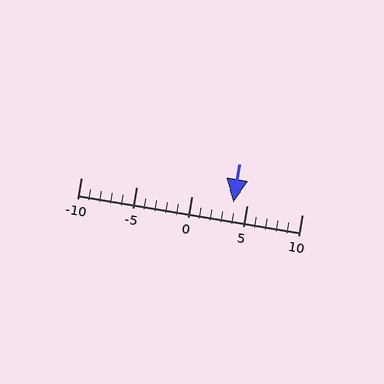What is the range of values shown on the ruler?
The ruler shows values from -10 to 10.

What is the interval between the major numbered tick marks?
The major tick marks are spaced 5 units apart.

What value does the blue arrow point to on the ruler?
The blue arrow points to approximately 4.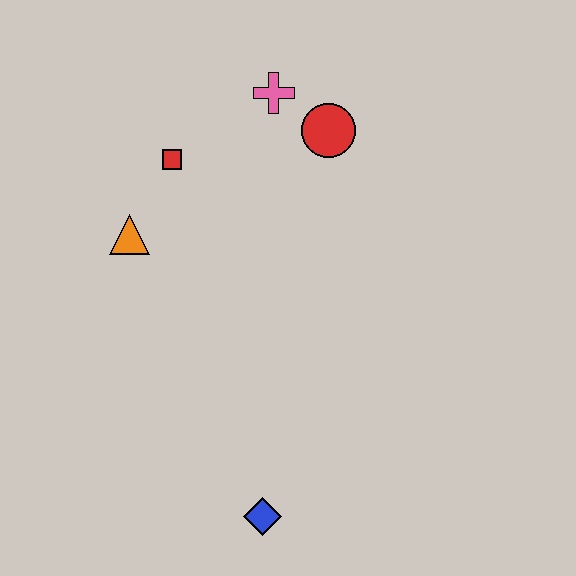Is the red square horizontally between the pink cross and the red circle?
No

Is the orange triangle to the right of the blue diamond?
No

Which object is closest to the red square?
The orange triangle is closest to the red square.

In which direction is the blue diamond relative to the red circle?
The blue diamond is below the red circle.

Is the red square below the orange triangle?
No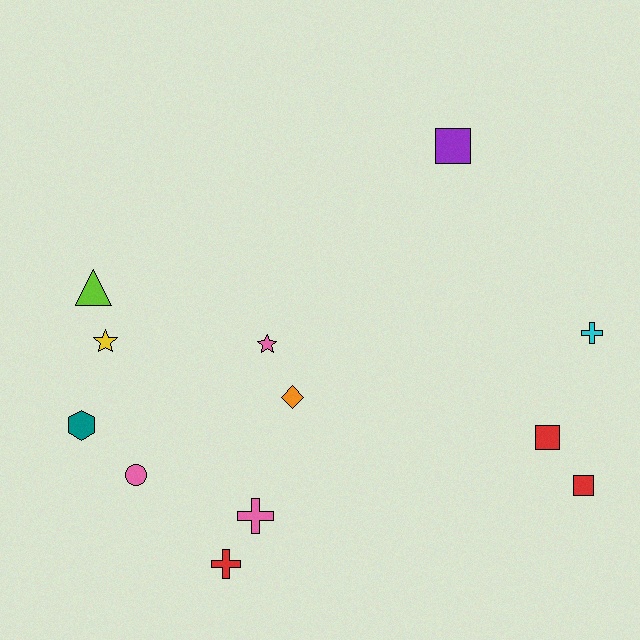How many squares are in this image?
There are 3 squares.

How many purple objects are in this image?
There is 1 purple object.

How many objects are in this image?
There are 12 objects.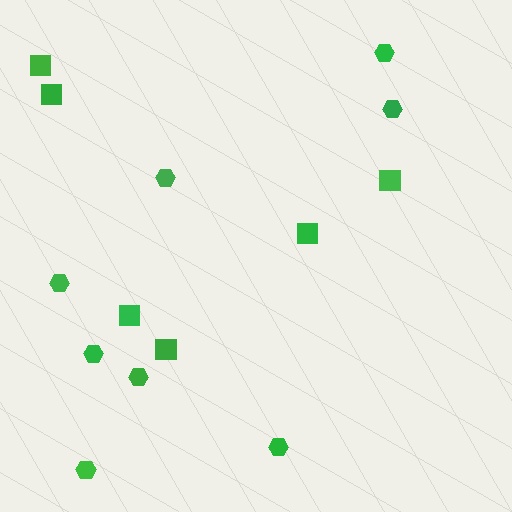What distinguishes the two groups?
There are 2 groups: one group of hexagons (8) and one group of squares (6).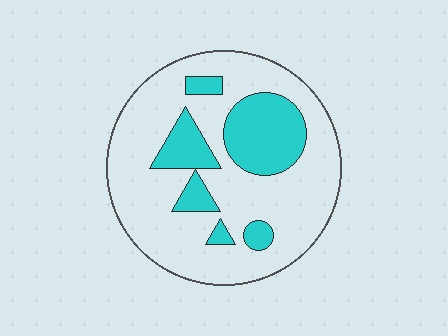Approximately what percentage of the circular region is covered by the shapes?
Approximately 25%.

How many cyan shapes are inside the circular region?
6.